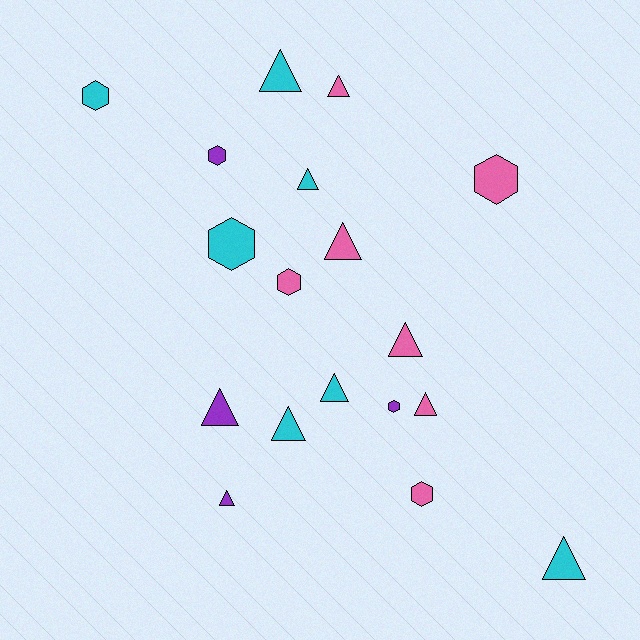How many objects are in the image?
There are 18 objects.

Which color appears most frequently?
Cyan, with 7 objects.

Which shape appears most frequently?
Triangle, with 11 objects.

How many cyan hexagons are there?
There are 2 cyan hexagons.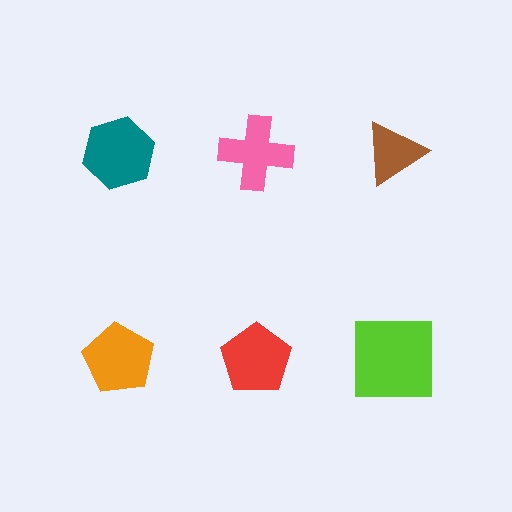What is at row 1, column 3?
A brown triangle.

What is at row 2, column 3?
A lime square.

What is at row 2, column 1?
An orange pentagon.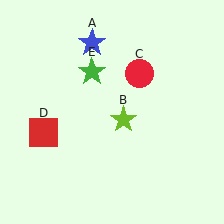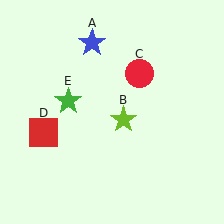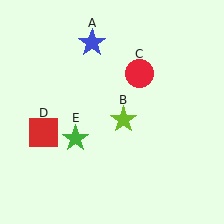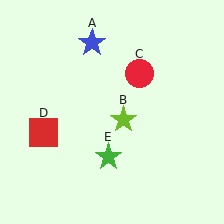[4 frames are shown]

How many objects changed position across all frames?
1 object changed position: green star (object E).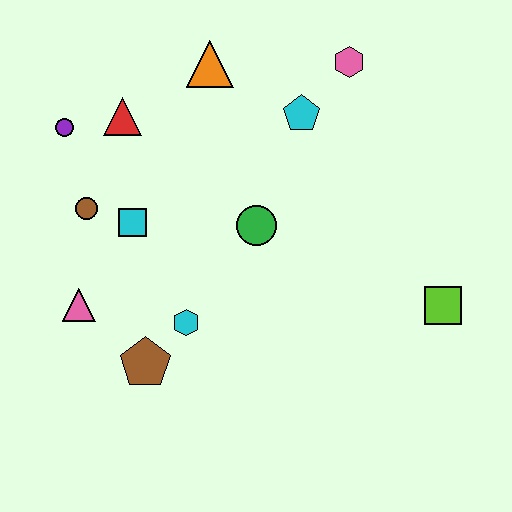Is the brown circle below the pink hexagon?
Yes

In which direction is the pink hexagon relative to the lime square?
The pink hexagon is above the lime square.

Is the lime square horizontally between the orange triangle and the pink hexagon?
No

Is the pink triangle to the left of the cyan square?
Yes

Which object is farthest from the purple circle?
The lime square is farthest from the purple circle.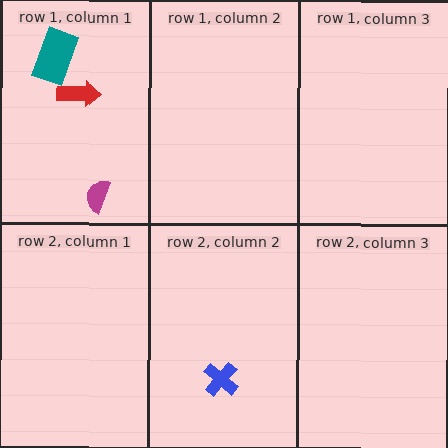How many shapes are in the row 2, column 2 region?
1.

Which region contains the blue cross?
The row 2, column 2 region.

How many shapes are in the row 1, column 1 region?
3.